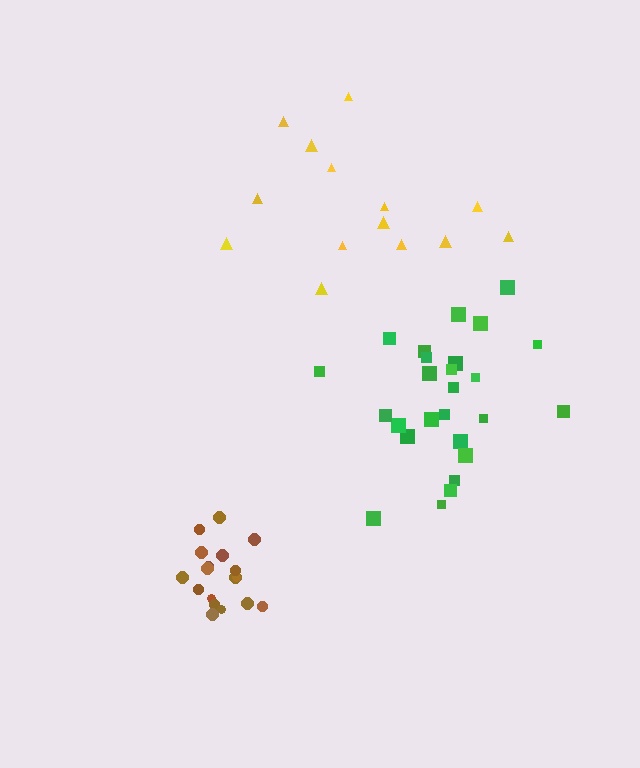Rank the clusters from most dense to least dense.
brown, green, yellow.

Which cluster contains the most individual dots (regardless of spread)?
Green (26).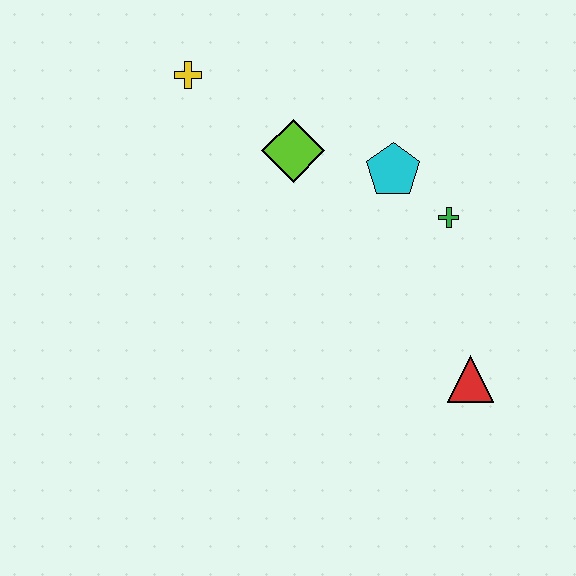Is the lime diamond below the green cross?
No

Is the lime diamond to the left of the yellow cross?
No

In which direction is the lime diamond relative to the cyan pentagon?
The lime diamond is to the left of the cyan pentagon.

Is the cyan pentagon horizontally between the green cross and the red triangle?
No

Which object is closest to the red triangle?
The green cross is closest to the red triangle.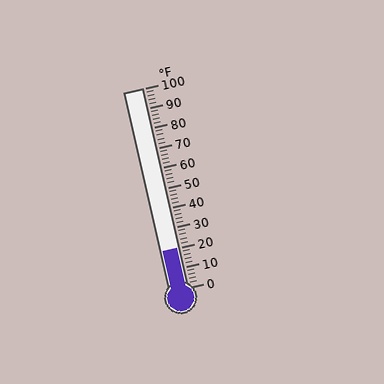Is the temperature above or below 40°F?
The temperature is below 40°F.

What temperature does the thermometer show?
The thermometer shows approximately 20°F.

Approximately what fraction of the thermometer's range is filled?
The thermometer is filled to approximately 20% of its range.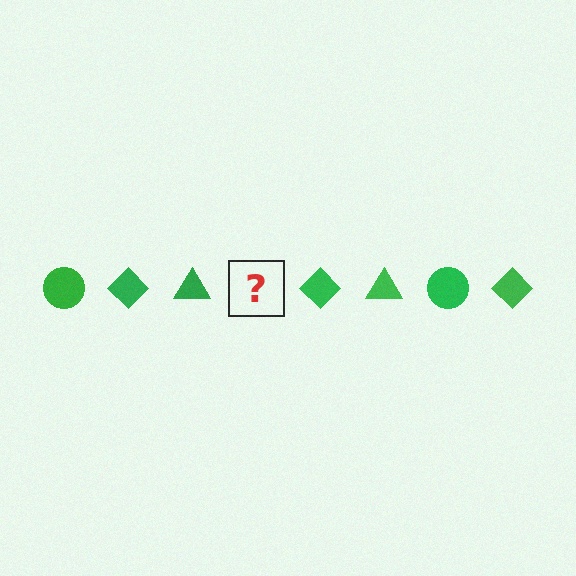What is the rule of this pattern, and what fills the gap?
The rule is that the pattern cycles through circle, diamond, triangle shapes in green. The gap should be filled with a green circle.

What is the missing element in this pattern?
The missing element is a green circle.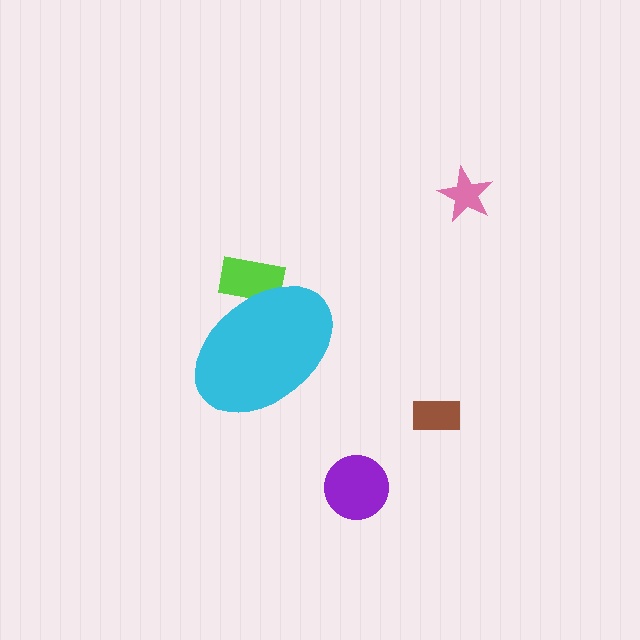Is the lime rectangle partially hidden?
Yes, the lime rectangle is partially hidden behind the cyan ellipse.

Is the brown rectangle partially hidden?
No, the brown rectangle is fully visible.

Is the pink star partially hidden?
No, the pink star is fully visible.